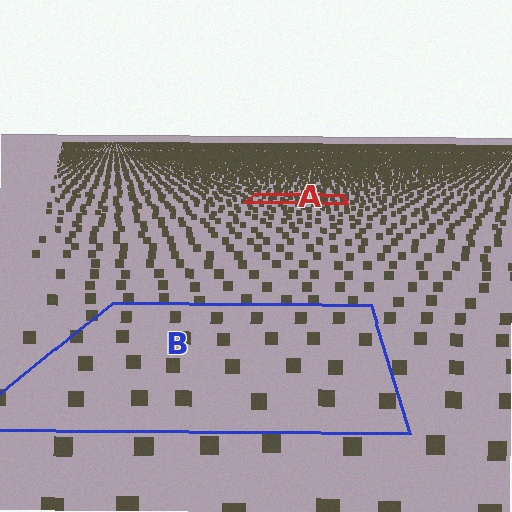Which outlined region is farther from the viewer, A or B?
Region A is farther from the viewer — the texture elements inside it appear smaller and more densely packed.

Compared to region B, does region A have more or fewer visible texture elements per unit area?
Region A has more texture elements per unit area — they are packed more densely because it is farther away.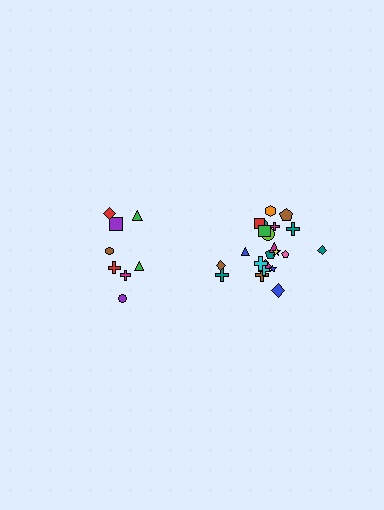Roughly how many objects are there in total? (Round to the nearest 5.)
Roughly 30 objects in total.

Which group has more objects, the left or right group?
The right group.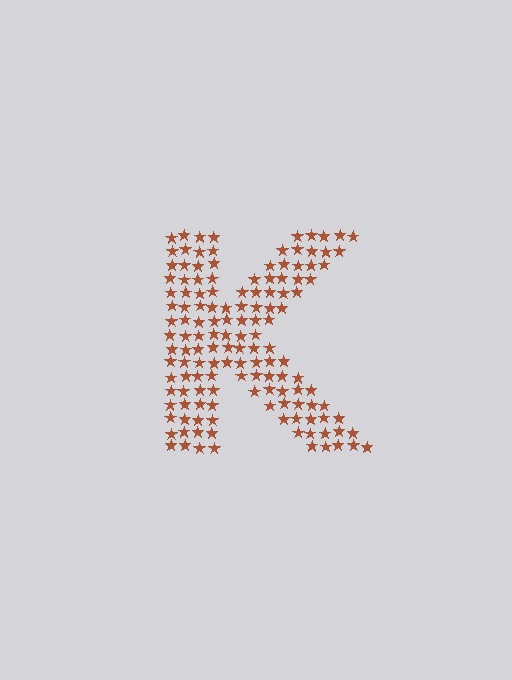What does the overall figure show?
The overall figure shows the letter K.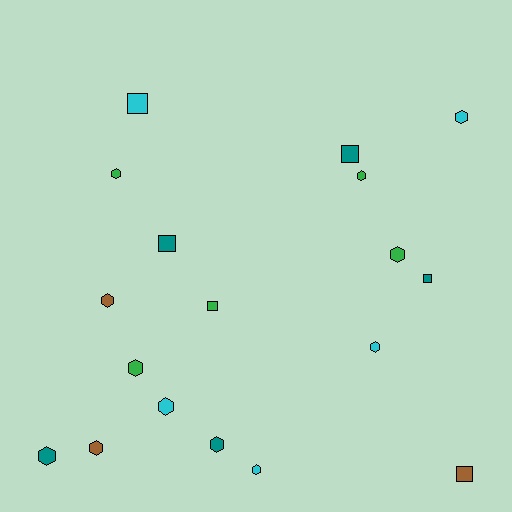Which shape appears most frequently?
Hexagon, with 12 objects.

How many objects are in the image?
There are 18 objects.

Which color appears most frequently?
Cyan, with 5 objects.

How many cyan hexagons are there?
There are 4 cyan hexagons.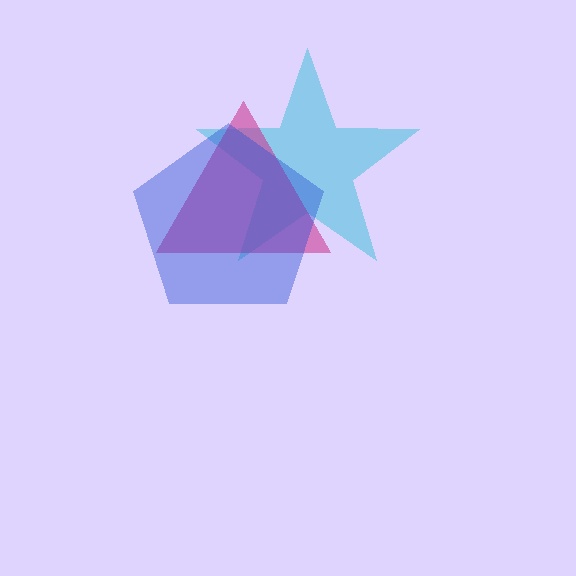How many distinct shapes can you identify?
There are 3 distinct shapes: a cyan star, a magenta triangle, a blue pentagon.